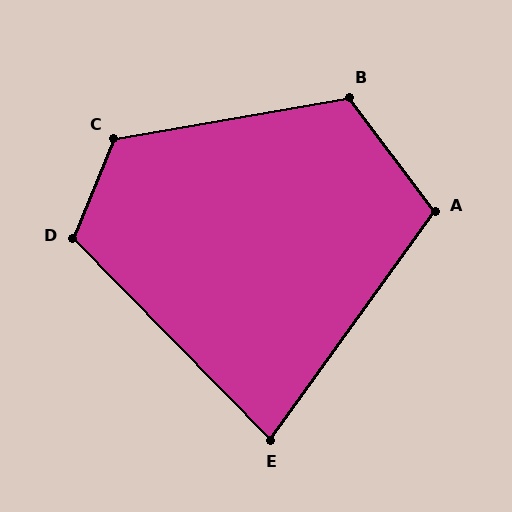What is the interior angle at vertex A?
Approximately 108 degrees (obtuse).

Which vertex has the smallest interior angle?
E, at approximately 80 degrees.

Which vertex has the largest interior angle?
C, at approximately 122 degrees.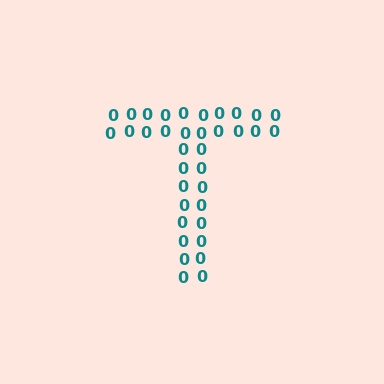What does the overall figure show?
The overall figure shows the letter T.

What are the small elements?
The small elements are digit 0's.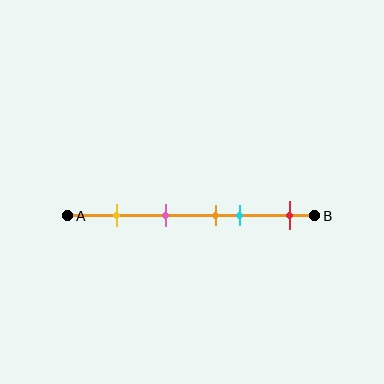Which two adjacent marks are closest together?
The orange and cyan marks are the closest adjacent pair.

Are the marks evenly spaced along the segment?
No, the marks are not evenly spaced.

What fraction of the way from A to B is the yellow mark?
The yellow mark is approximately 20% (0.2) of the way from A to B.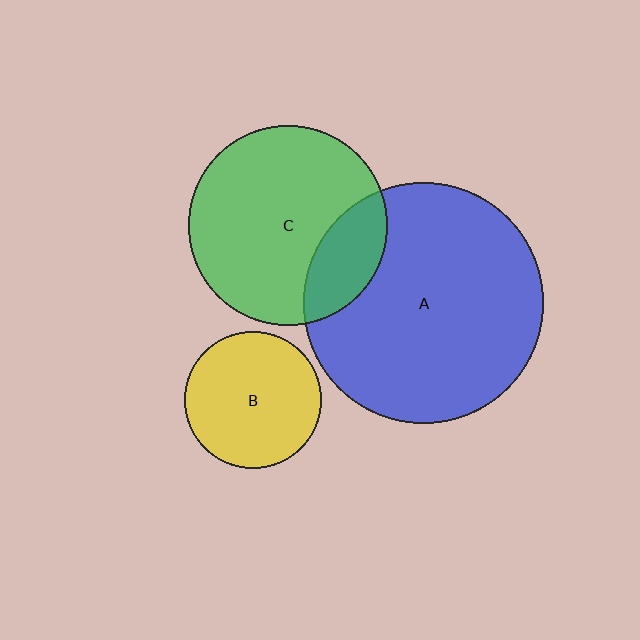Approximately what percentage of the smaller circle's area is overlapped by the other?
Approximately 20%.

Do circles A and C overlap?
Yes.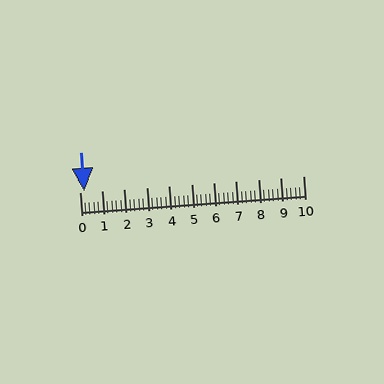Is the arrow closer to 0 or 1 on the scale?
The arrow is closer to 0.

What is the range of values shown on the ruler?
The ruler shows values from 0 to 10.